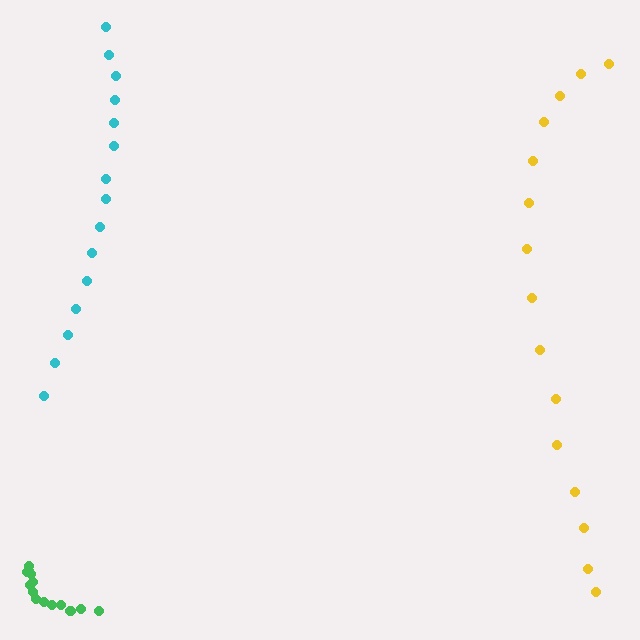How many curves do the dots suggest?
There are 3 distinct paths.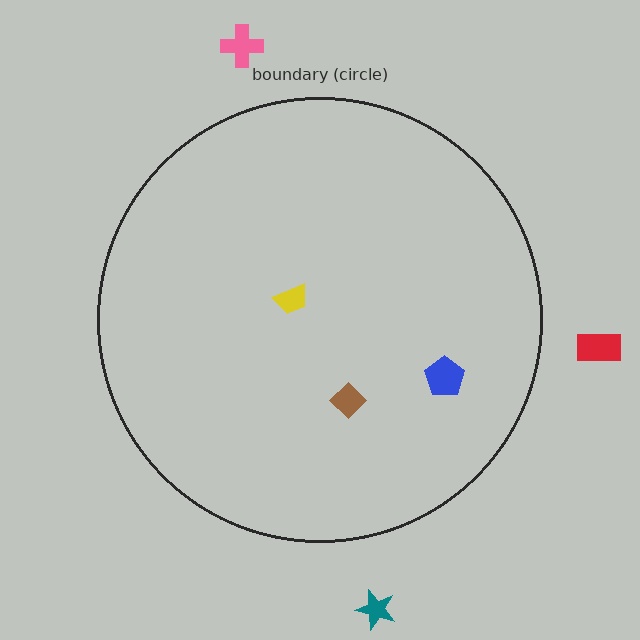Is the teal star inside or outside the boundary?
Outside.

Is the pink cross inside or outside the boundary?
Outside.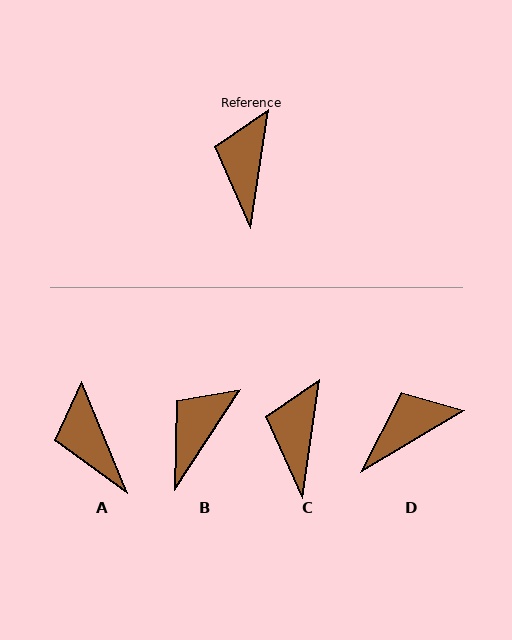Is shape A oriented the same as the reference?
No, it is off by about 30 degrees.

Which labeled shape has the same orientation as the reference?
C.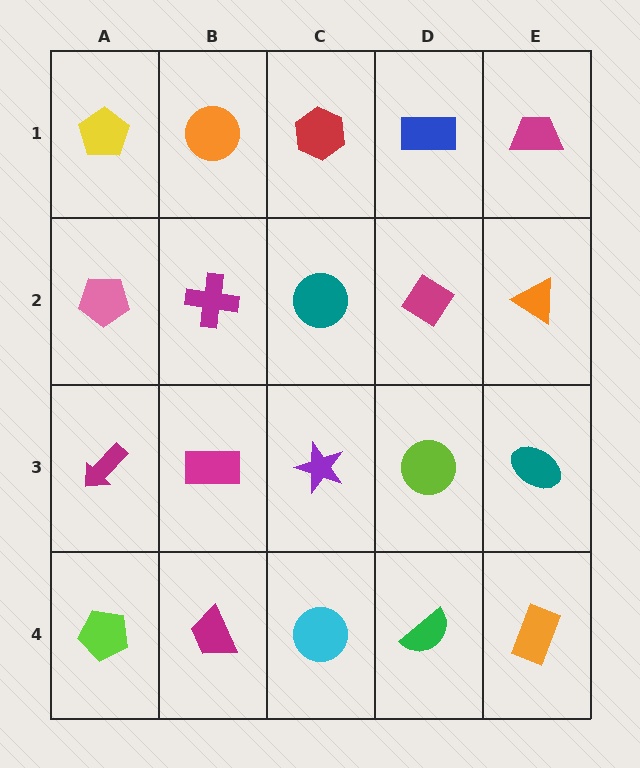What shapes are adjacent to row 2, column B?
An orange circle (row 1, column B), a magenta rectangle (row 3, column B), a pink pentagon (row 2, column A), a teal circle (row 2, column C).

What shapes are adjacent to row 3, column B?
A magenta cross (row 2, column B), a magenta trapezoid (row 4, column B), a magenta arrow (row 3, column A), a purple star (row 3, column C).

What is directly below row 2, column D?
A lime circle.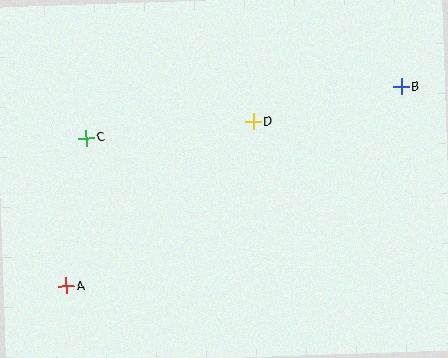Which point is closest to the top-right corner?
Point B is closest to the top-right corner.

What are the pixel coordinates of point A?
Point A is at (66, 286).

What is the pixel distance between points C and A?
The distance between C and A is 150 pixels.